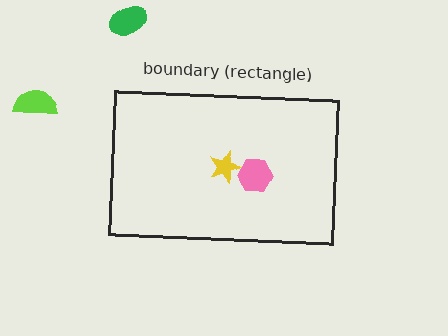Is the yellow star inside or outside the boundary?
Inside.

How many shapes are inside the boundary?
2 inside, 2 outside.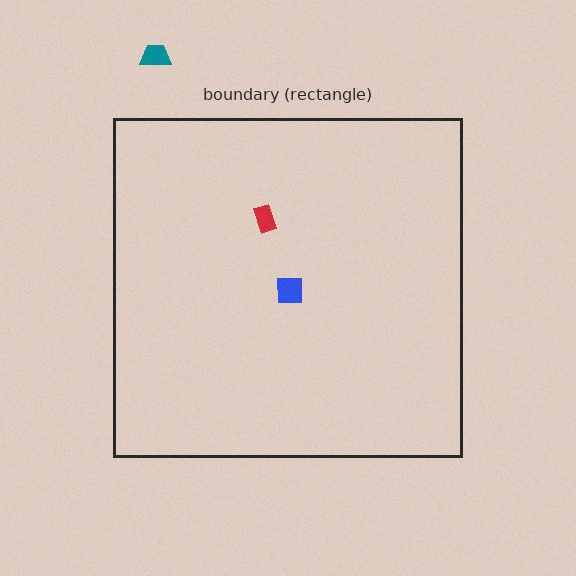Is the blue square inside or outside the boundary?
Inside.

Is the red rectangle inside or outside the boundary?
Inside.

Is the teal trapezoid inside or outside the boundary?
Outside.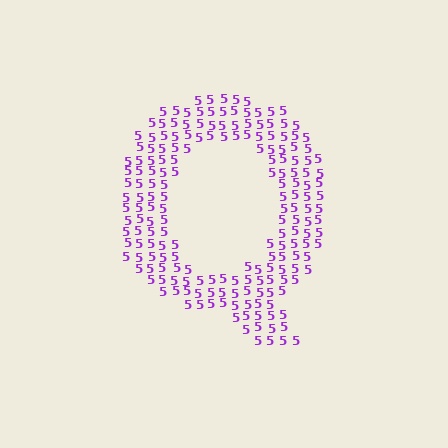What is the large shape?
The large shape is the letter Q.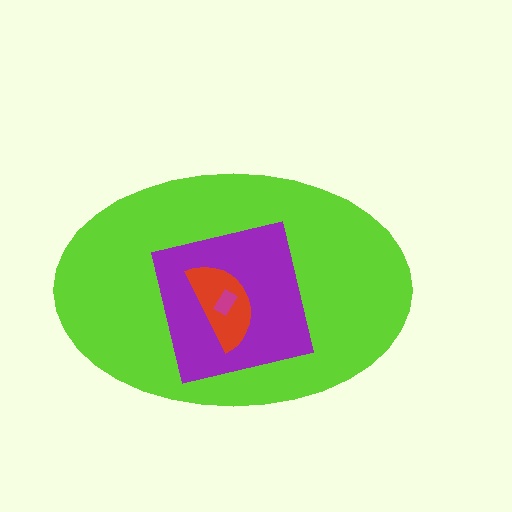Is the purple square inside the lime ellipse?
Yes.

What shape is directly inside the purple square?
The red semicircle.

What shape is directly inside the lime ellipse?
The purple square.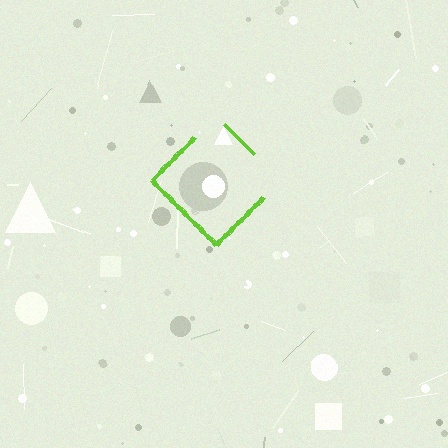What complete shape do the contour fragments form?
The contour fragments form a diamond.